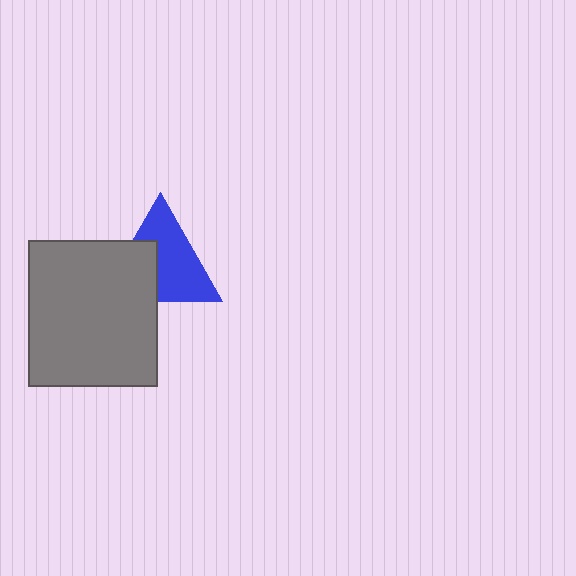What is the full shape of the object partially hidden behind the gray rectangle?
The partially hidden object is a blue triangle.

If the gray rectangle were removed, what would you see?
You would see the complete blue triangle.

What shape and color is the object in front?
The object in front is a gray rectangle.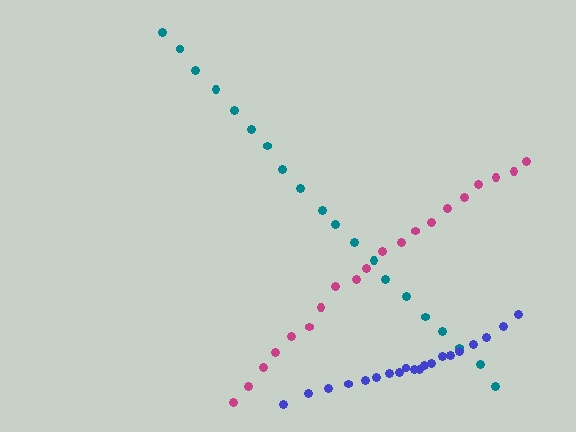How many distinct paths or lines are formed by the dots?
There are 3 distinct paths.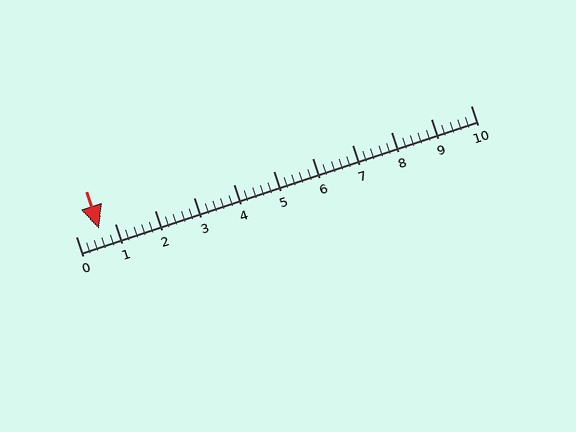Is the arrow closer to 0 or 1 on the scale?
The arrow is closer to 1.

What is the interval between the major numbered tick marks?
The major tick marks are spaced 1 units apart.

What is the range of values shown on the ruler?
The ruler shows values from 0 to 10.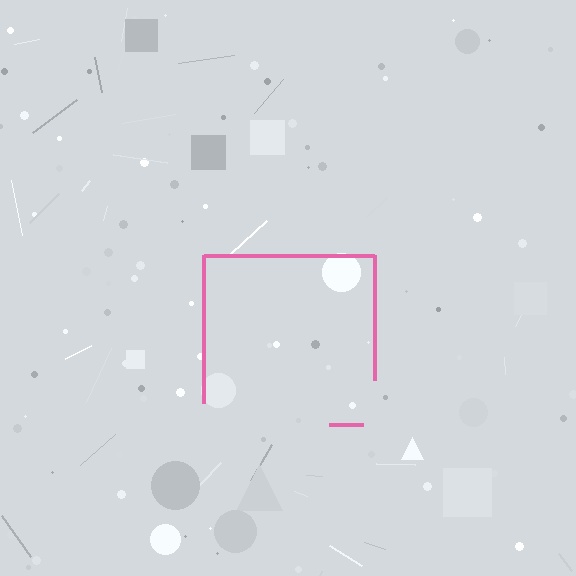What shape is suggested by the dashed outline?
The dashed outline suggests a square.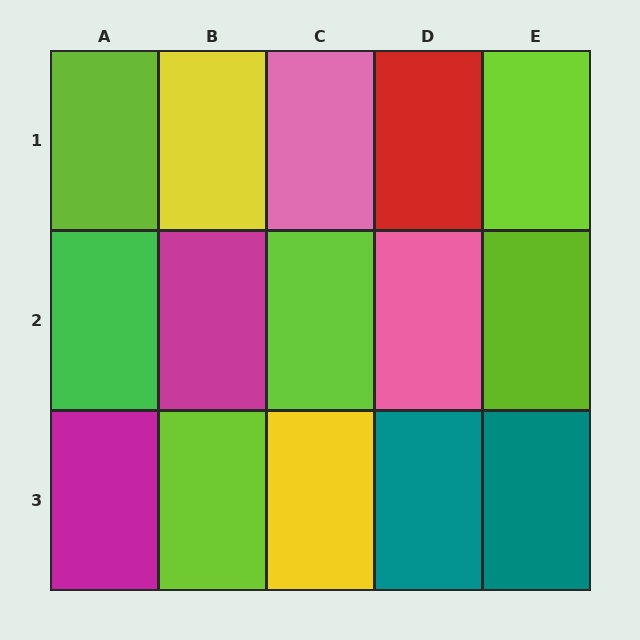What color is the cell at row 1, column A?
Lime.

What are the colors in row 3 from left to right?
Magenta, lime, yellow, teal, teal.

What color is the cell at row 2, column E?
Lime.